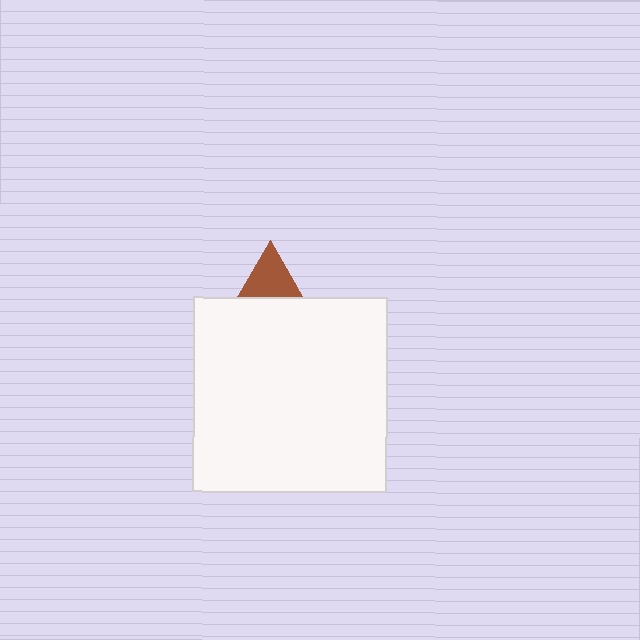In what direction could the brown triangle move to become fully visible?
The brown triangle could move up. That would shift it out from behind the white square entirely.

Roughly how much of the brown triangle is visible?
A small part of it is visible (roughly 38%).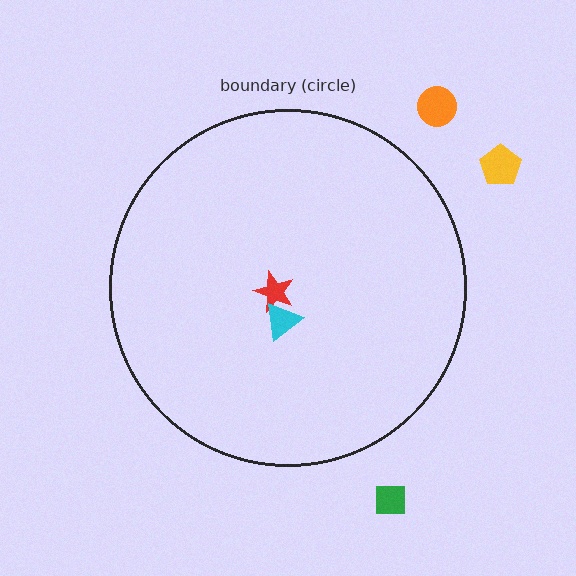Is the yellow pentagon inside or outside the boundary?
Outside.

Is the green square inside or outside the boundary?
Outside.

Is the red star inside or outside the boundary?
Inside.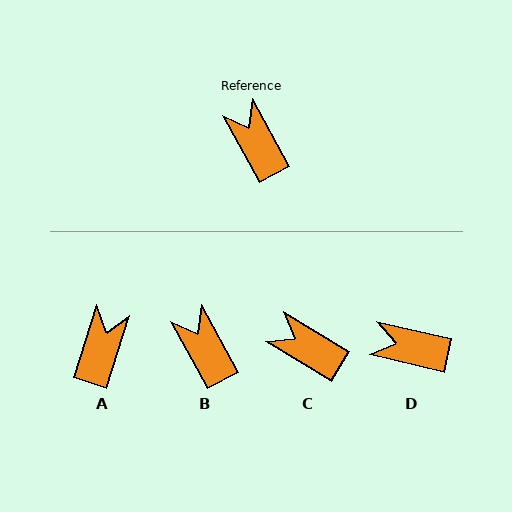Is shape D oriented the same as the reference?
No, it is off by about 49 degrees.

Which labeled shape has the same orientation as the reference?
B.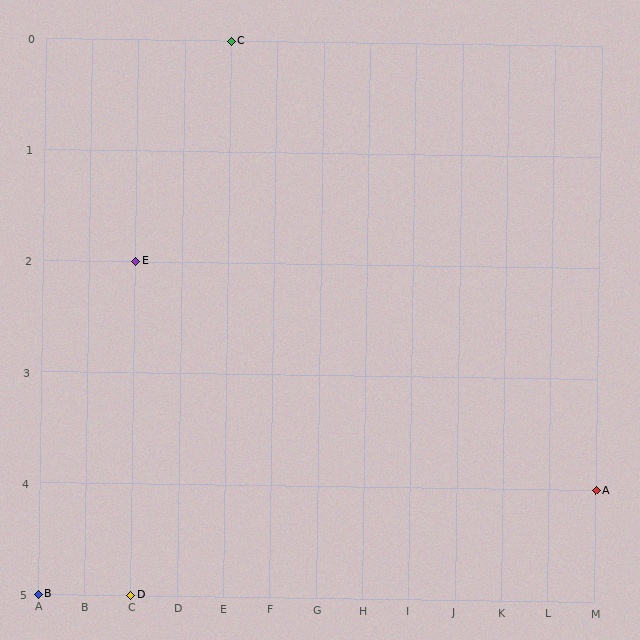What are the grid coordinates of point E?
Point E is at grid coordinates (C, 2).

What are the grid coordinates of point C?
Point C is at grid coordinates (E, 0).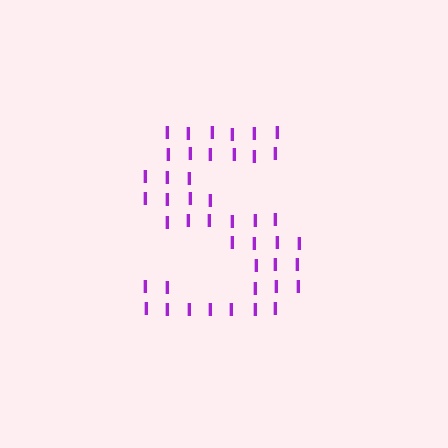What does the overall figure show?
The overall figure shows the letter S.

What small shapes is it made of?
It is made of small letter I's.